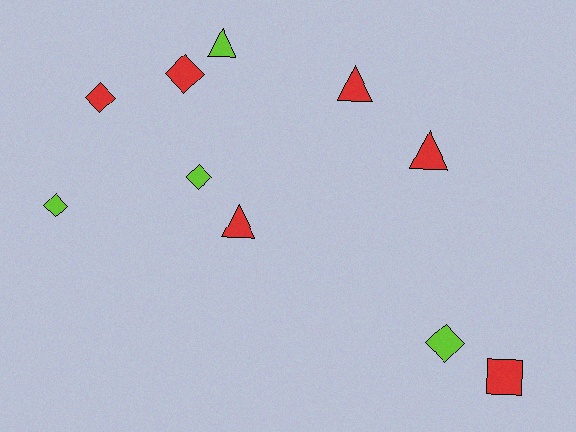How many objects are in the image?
There are 10 objects.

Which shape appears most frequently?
Diamond, with 5 objects.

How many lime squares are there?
There are no lime squares.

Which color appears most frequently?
Red, with 6 objects.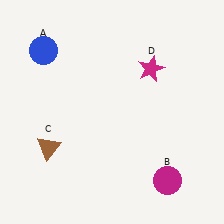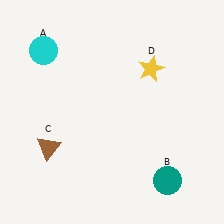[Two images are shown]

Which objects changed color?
A changed from blue to cyan. B changed from magenta to teal. D changed from magenta to yellow.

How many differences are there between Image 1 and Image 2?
There are 3 differences between the two images.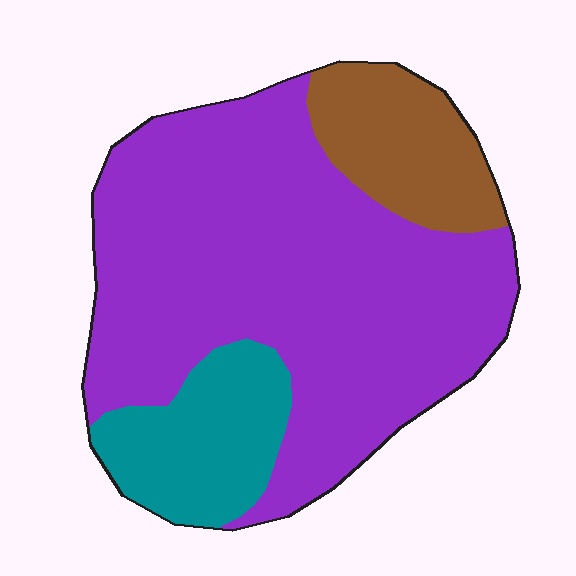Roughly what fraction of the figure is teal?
Teal takes up about one sixth (1/6) of the figure.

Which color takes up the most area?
Purple, at roughly 70%.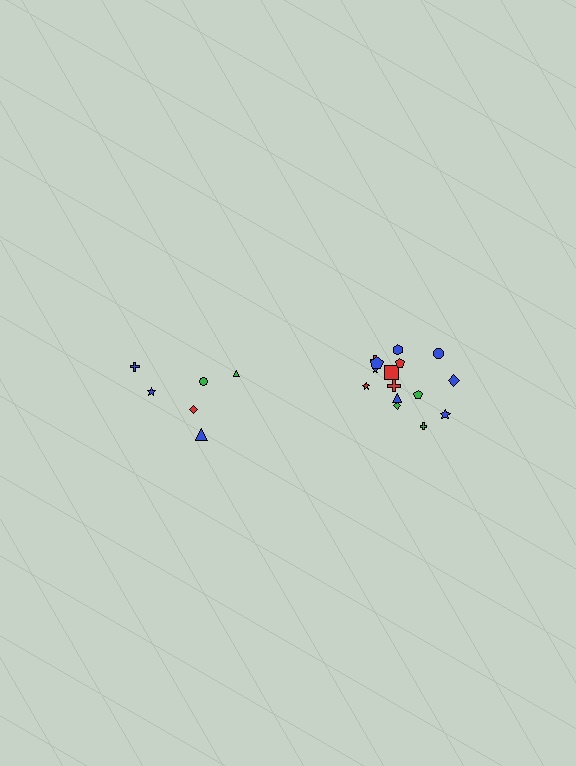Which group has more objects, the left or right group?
The right group.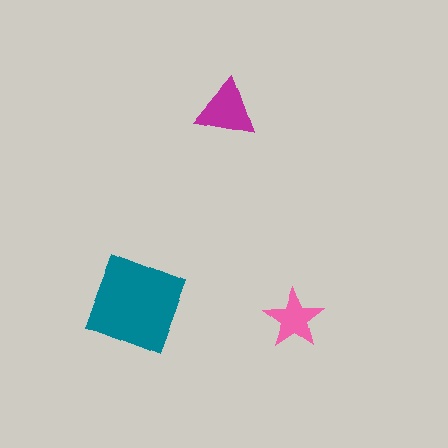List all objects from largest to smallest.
The teal diamond, the magenta triangle, the pink star.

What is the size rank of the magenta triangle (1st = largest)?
2nd.